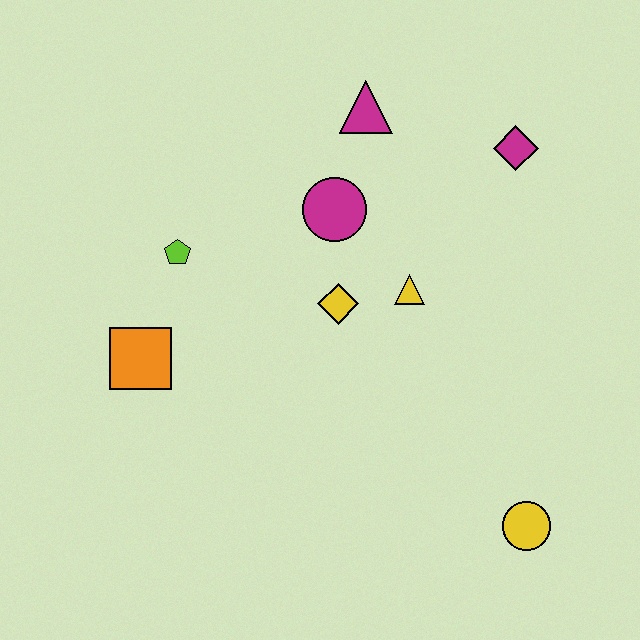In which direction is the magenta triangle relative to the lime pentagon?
The magenta triangle is to the right of the lime pentagon.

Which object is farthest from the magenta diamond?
The orange square is farthest from the magenta diamond.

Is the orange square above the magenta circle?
No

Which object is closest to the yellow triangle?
The yellow diamond is closest to the yellow triangle.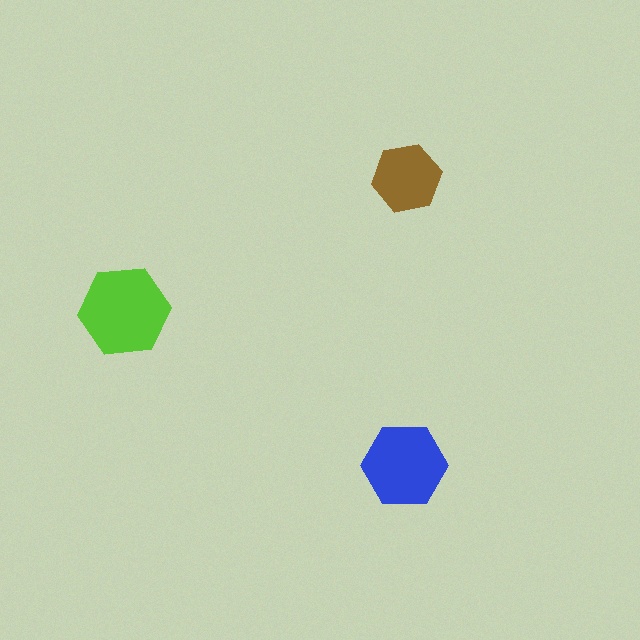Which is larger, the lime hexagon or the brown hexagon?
The lime one.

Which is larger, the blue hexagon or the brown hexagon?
The blue one.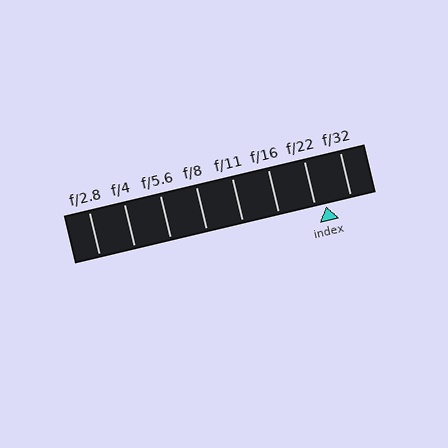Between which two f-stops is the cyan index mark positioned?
The index mark is between f/22 and f/32.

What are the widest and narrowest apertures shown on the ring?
The widest aperture shown is f/2.8 and the narrowest is f/32.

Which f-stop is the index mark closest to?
The index mark is closest to f/22.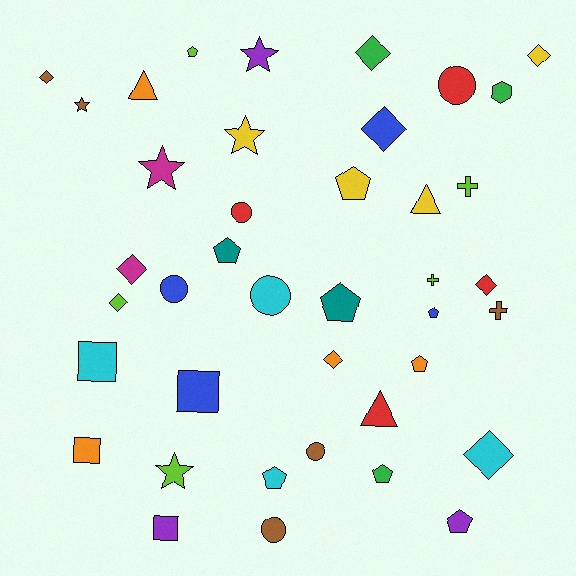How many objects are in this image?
There are 40 objects.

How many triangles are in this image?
There are 3 triangles.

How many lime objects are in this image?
There are 5 lime objects.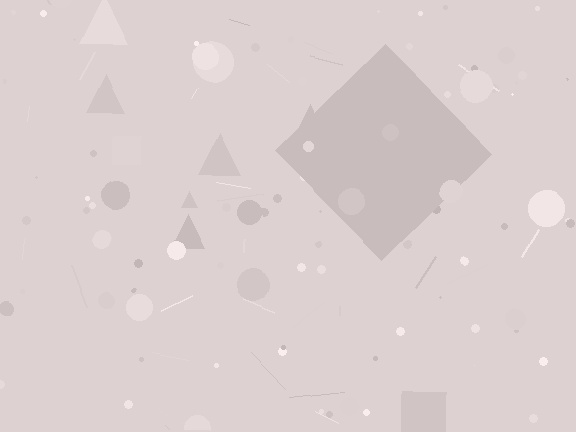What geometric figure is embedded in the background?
A diamond is embedded in the background.